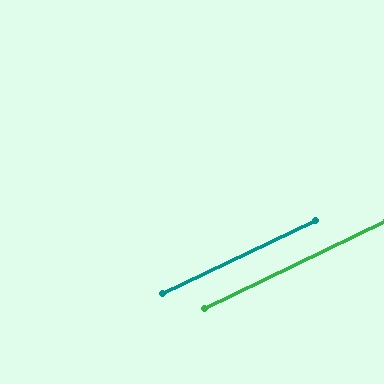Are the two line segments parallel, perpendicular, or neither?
Parallel — their directions differ by only 0.3°.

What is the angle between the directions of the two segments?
Approximately 0 degrees.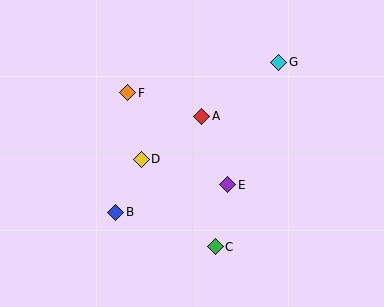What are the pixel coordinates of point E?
Point E is at (228, 185).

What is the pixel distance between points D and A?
The distance between D and A is 74 pixels.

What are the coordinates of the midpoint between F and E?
The midpoint between F and E is at (178, 139).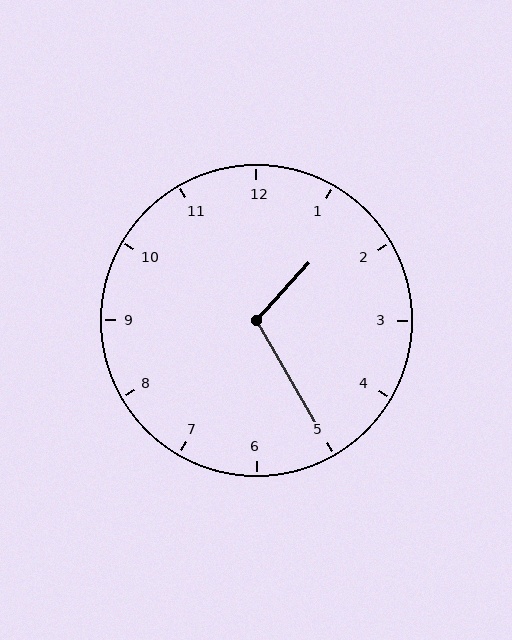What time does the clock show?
1:25.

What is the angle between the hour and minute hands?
Approximately 108 degrees.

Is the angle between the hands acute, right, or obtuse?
It is obtuse.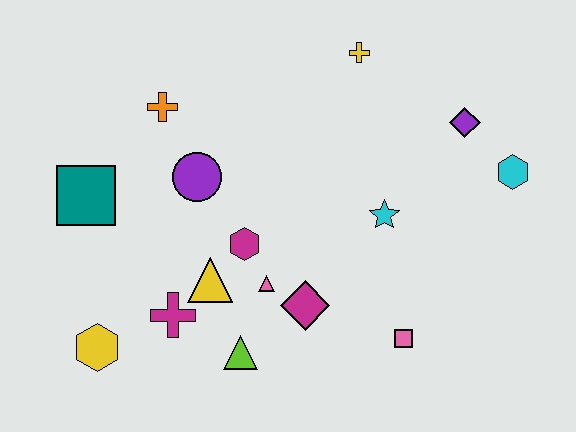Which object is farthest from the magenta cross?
The cyan hexagon is farthest from the magenta cross.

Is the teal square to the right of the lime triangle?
No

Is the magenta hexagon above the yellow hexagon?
Yes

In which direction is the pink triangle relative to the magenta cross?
The pink triangle is to the right of the magenta cross.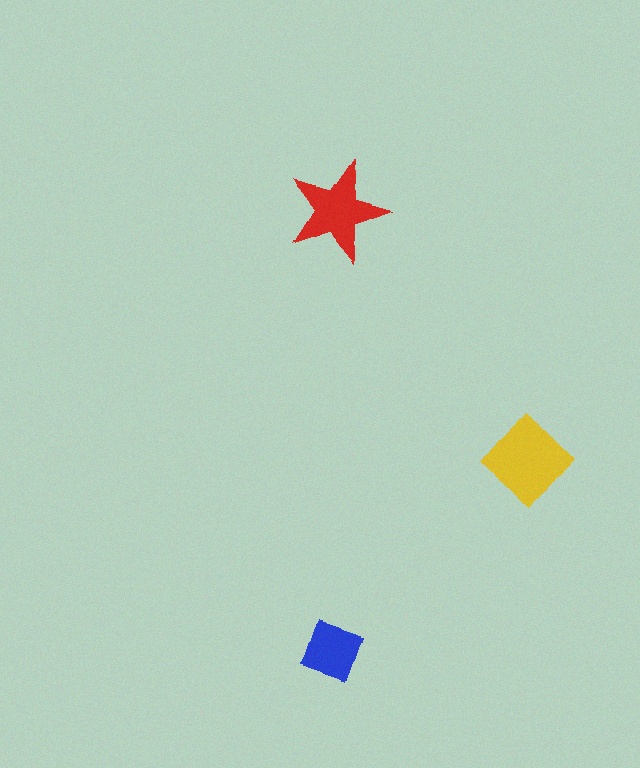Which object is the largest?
The yellow diamond.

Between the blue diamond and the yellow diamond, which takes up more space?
The yellow diamond.